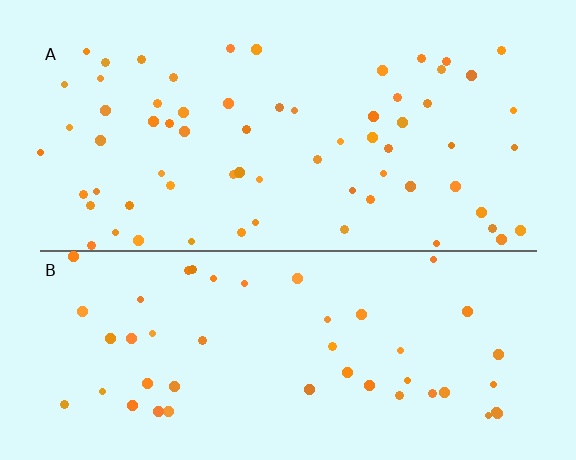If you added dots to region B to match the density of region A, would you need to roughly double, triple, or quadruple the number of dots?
Approximately double.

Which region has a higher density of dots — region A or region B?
A (the top).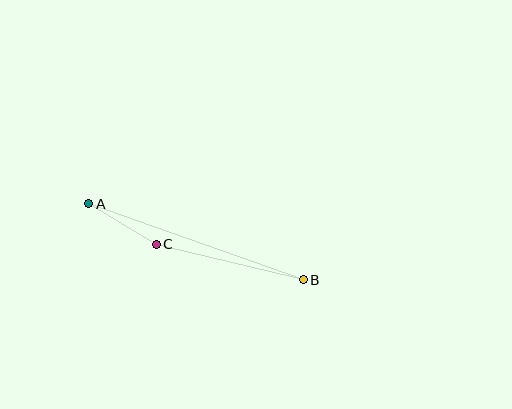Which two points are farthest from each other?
Points A and B are farthest from each other.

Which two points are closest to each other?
Points A and C are closest to each other.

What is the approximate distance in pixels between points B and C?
The distance between B and C is approximately 151 pixels.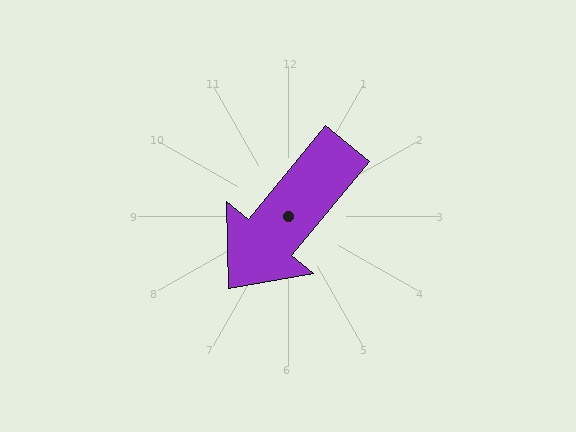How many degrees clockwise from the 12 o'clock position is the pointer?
Approximately 219 degrees.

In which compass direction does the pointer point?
Southwest.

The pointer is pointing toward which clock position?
Roughly 7 o'clock.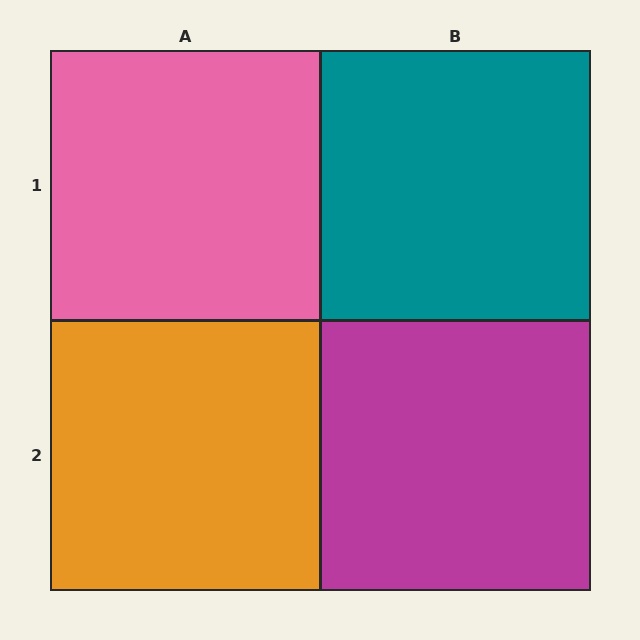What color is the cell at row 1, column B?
Teal.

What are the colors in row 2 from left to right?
Orange, magenta.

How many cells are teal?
1 cell is teal.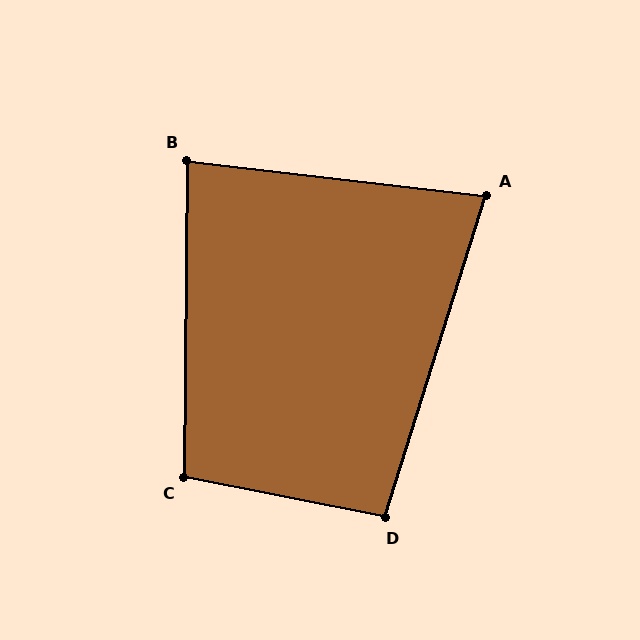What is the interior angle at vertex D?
Approximately 96 degrees (obtuse).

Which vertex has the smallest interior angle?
A, at approximately 79 degrees.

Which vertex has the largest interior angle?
C, at approximately 101 degrees.